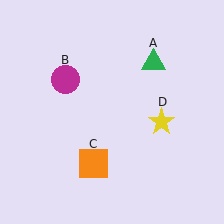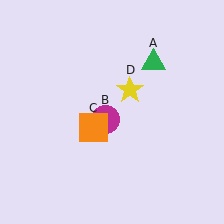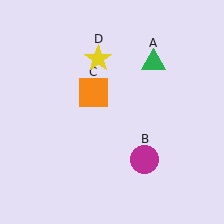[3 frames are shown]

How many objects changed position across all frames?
3 objects changed position: magenta circle (object B), orange square (object C), yellow star (object D).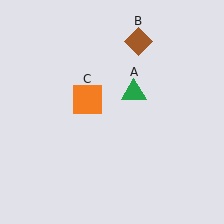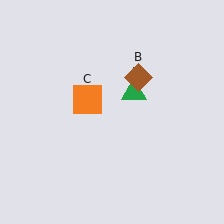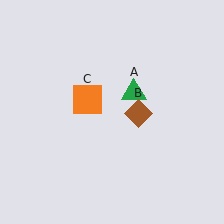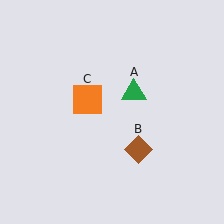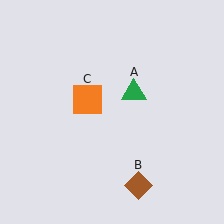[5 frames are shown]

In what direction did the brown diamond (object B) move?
The brown diamond (object B) moved down.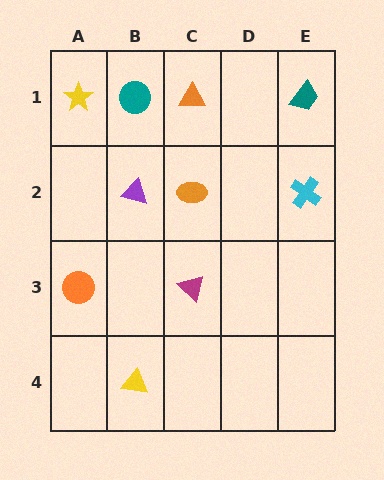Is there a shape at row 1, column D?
No, that cell is empty.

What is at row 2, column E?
A cyan cross.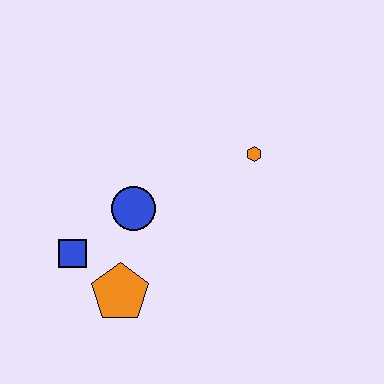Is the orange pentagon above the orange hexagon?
No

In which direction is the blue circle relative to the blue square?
The blue circle is to the right of the blue square.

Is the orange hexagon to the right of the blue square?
Yes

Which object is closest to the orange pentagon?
The blue square is closest to the orange pentagon.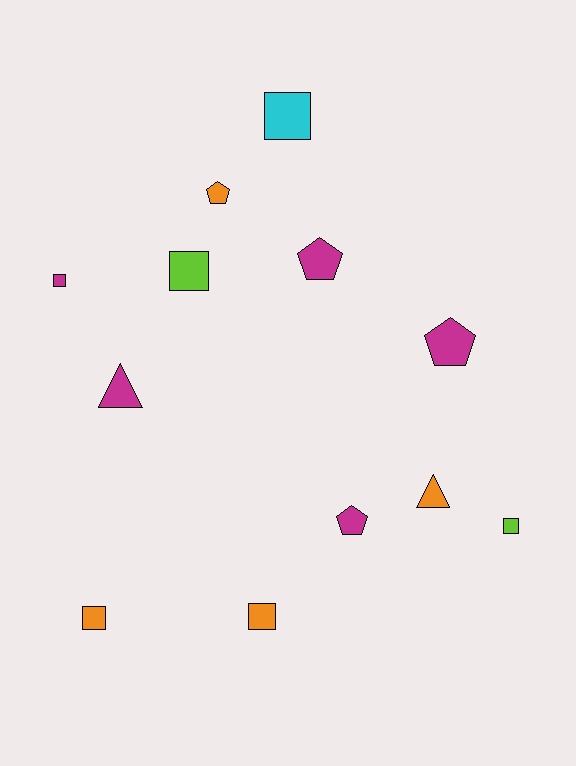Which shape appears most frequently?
Square, with 6 objects.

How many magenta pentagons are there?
There are 3 magenta pentagons.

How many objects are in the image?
There are 12 objects.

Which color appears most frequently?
Magenta, with 5 objects.